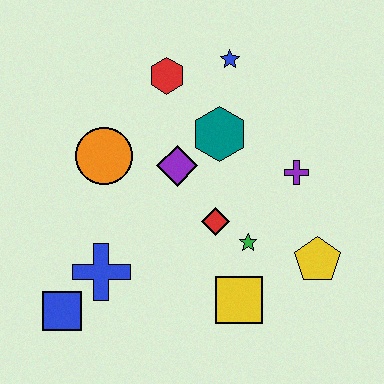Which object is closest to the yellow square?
The green star is closest to the yellow square.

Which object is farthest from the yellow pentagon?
The blue square is farthest from the yellow pentagon.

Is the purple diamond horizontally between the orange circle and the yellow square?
Yes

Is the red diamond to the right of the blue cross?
Yes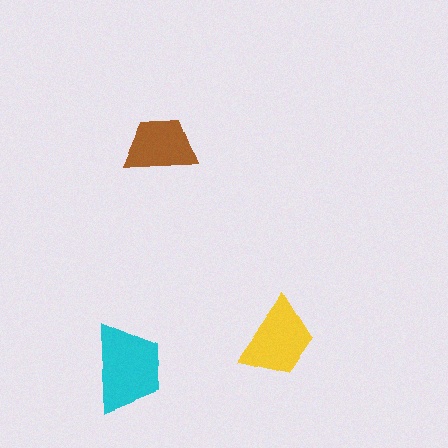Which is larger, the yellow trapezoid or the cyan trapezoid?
The cyan one.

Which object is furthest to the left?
The cyan trapezoid is leftmost.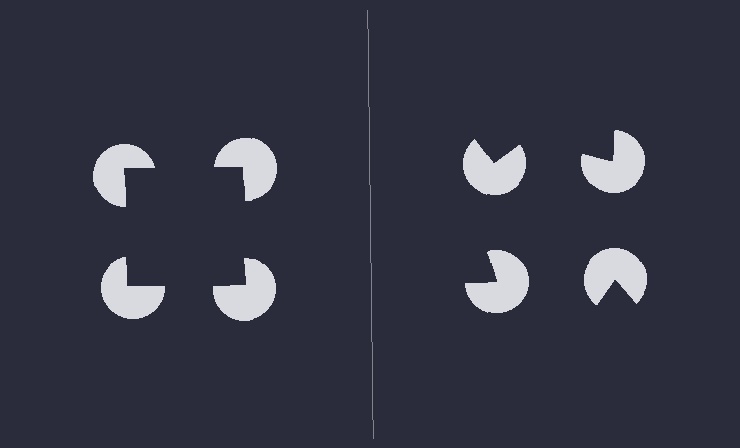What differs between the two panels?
The pac-man discs are positioned identically on both sides; only the wedge orientations differ. On the left they align to a square; on the right they are misaligned.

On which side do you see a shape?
An illusory square appears on the left side. On the right side the wedge cuts are rotated, so no coherent shape forms.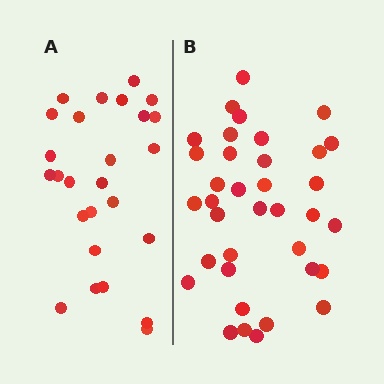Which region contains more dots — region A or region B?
Region B (the right region) has more dots.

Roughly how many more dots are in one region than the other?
Region B has roughly 10 or so more dots than region A.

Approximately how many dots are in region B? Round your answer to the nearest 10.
About 40 dots. (The exact count is 36, which rounds to 40.)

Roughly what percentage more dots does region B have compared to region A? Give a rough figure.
About 40% more.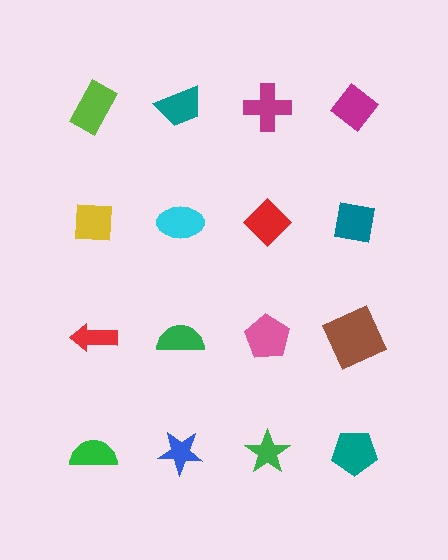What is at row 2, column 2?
A cyan ellipse.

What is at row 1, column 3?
A magenta cross.